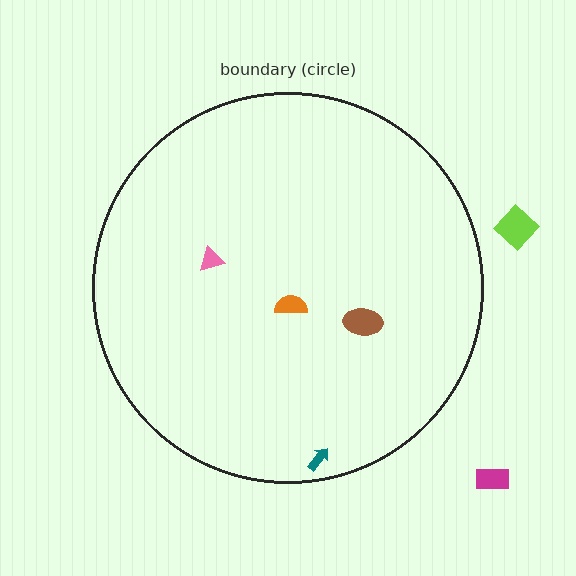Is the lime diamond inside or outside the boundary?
Outside.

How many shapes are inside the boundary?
4 inside, 2 outside.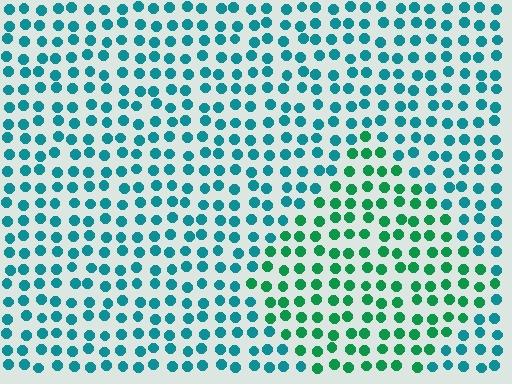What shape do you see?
I see a diamond.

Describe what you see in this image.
The image is filled with small teal elements in a uniform arrangement. A diamond-shaped region is visible where the elements are tinted to a slightly different hue, forming a subtle color boundary.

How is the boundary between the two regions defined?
The boundary is defined purely by a slight shift in hue (about 36 degrees). Spacing, size, and orientation are identical on both sides.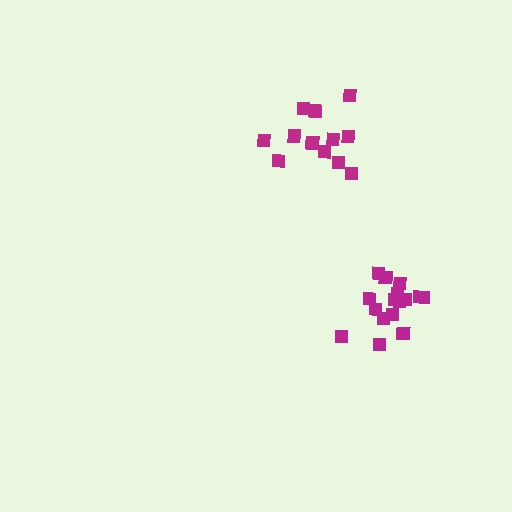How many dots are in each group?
Group 1: 18 dots, Group 2: 14 dots (32 total).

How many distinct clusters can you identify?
There are 2 distinct clusters.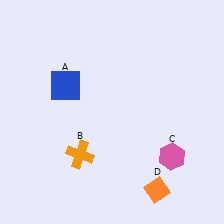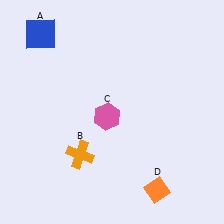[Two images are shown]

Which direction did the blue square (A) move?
The blue square (A) moved up.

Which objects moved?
The objects that moved are: the blue square (A), the pink hexagon (C).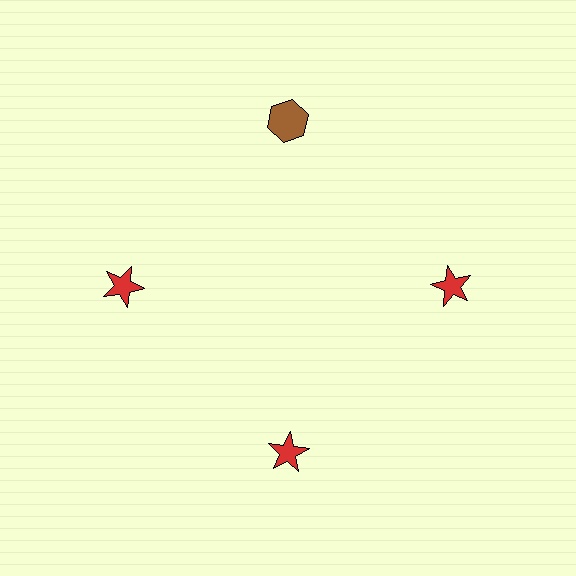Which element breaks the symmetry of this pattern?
The brown hexagon at roughly the 12 o'clock position breaks the symmetry. All other shapes are red stars.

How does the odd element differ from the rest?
It differs in both color (brown instead of red) and shape (hexagon instead of star).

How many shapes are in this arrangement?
There are 4 shapes arranged in a ring pattern.